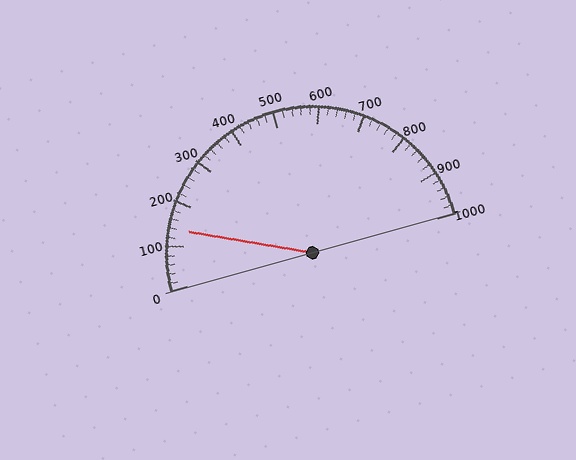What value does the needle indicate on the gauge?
The needle indicates approximately 140.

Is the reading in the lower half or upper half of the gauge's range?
The reading is in the lower half of the range (0 to 1000).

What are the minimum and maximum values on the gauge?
The gauge ranges from 0 to 1000.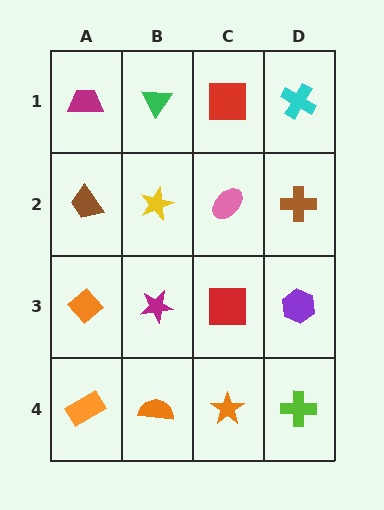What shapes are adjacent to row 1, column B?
A yellow star (row 2, column B), a magenta trapezoid (row 1, column A), a red square (row 1, column C).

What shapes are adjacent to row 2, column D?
A cyan cross (row 1, column D), a purple hexagon (row 3, column D), a pink ellipse (row 2, column C).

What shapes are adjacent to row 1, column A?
A brown trapezoid (row 2, column A), a green triangle (row 1, column B).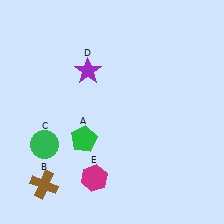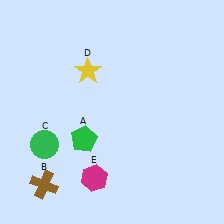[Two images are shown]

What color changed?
The star (D) changed from purple in Image 1 to yellow in Image 2.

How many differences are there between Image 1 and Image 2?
There is 1 difference between the two images.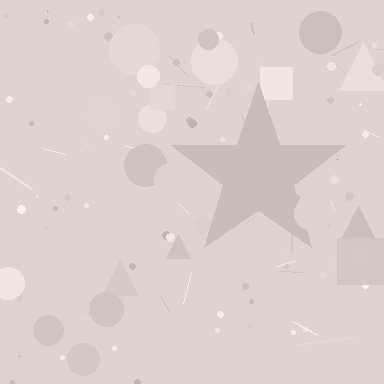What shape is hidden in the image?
A star is hidden in the image.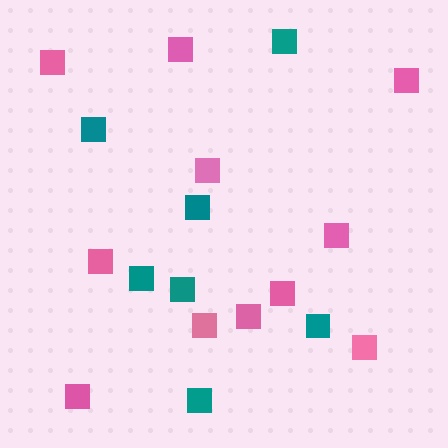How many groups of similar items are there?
There are 2 groups: one group of teal squares (7) and one group of pink squares (11).